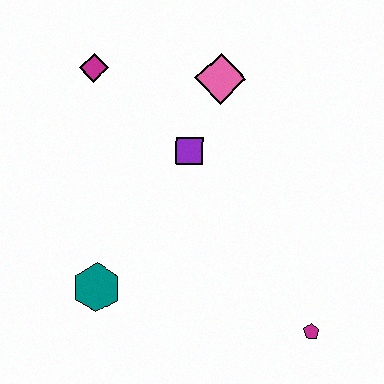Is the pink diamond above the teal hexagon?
Yes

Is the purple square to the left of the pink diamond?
Yes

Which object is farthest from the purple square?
The magenta pentagon is farthest from the purple square.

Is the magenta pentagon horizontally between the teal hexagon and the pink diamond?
No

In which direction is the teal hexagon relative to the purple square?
The teal hexagon is below the purple square.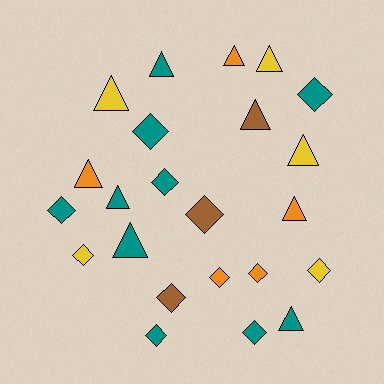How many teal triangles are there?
There are 4 teal triangles.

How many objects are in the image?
There are 23 objects.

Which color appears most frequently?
Teal, with 10 objects.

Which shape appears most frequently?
Diamond, with 12 objects.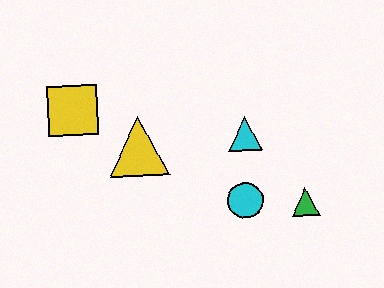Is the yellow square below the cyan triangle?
No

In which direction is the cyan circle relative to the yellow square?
The cyan circle is to the right of the yellow square.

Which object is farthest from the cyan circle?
The yellow square is farthest from the cyan circle.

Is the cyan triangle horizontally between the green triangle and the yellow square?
Yes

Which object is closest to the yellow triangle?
The yellow square is closest to the yellow triangle.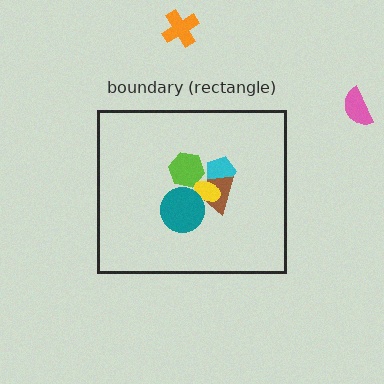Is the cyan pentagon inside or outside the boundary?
Inside.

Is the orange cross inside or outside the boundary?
Outside.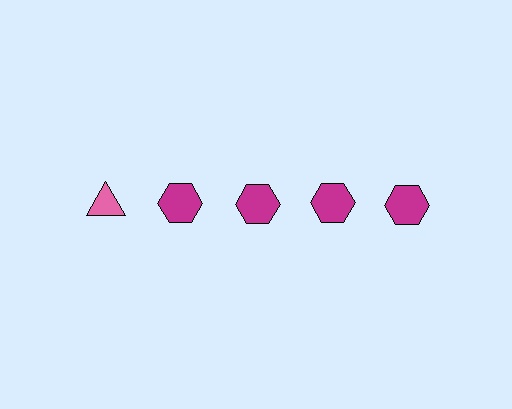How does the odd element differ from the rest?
It differs in both color (pink instead of magenta) and shape (triangle instead of hexagon).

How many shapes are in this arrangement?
There are 5 shapes arranged in a grid pattern.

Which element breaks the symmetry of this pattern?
The pink triangle in the top row, leftmost column breaks the symmetry. All other shapes are magenta hexagons.